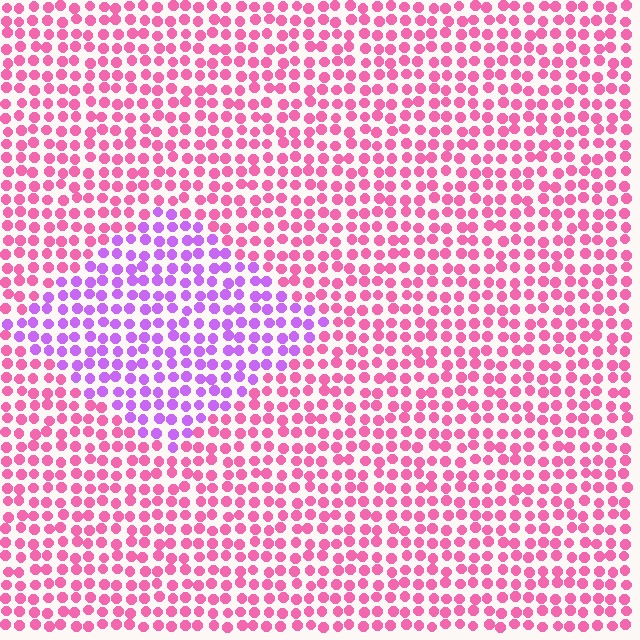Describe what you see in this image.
The image is filled with small pink elements in a uniform arrangement. A diamond-shaped region is visible where the elements are tinted to a slightly different hue, forming a subtle color boundary.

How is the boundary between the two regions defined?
The boundary is defined purely by a slight shift in hue (about 48 degrees). Spacing, size, and orientation are identical on both sides.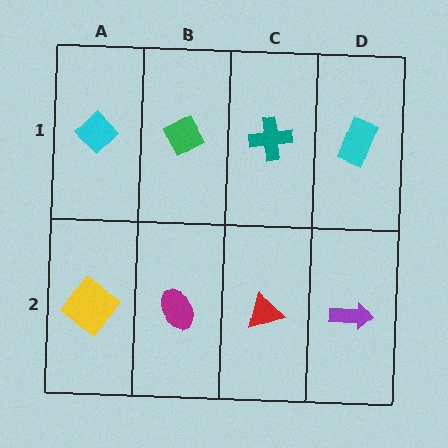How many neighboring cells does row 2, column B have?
3.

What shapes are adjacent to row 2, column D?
A cyan rectangle (row 1, column D), a red triangle (row 2, column C).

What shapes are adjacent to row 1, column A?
A yellow diamond (row 2, column A), a green diamond (row 1, column B).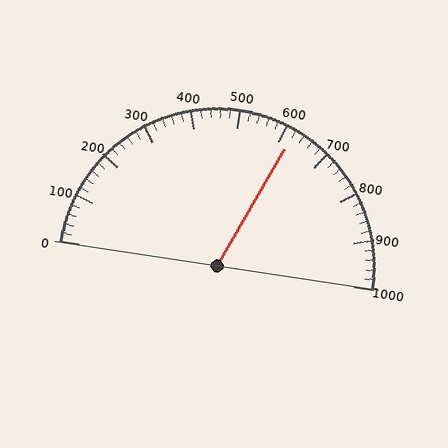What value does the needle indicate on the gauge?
The needle indicates approximately 620.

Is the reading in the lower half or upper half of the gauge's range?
The reading is in the upper half of the range (0 to 1000).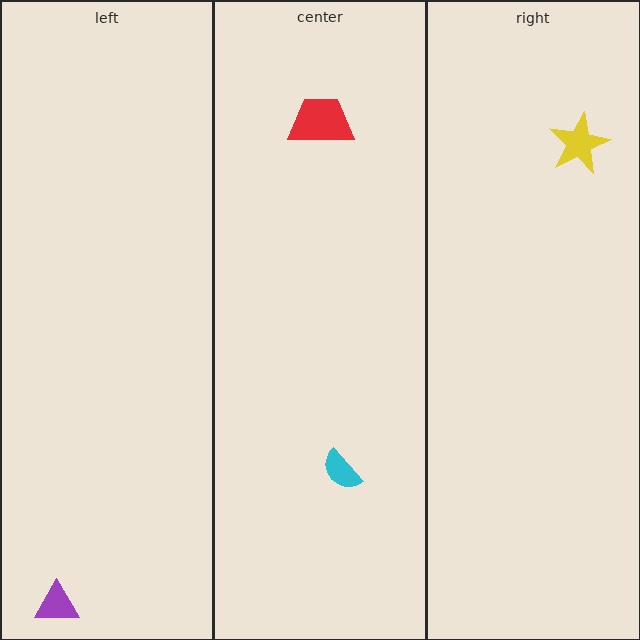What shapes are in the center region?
The cyan semicircle, the red trapezoid.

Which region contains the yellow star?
The right region.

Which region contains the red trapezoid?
The center region.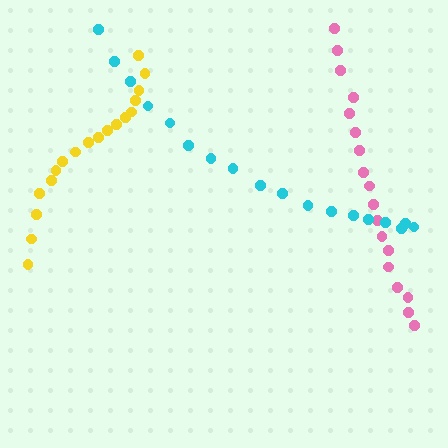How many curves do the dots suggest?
There are 3 distinct paths.